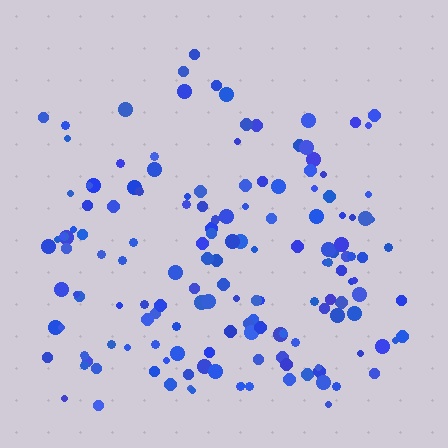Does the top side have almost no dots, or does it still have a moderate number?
Still a moderate number, just noticeably fewer than the bottom.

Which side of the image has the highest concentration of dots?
The bottom.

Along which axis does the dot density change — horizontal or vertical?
Vertical.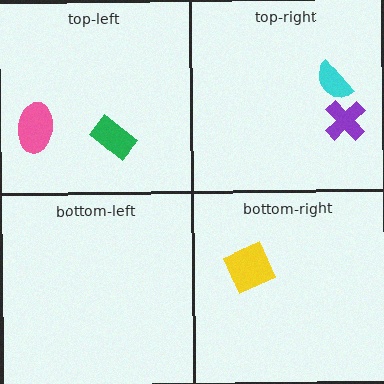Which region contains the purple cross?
The top-right region.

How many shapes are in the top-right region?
2.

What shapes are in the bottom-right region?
The yellow diamond.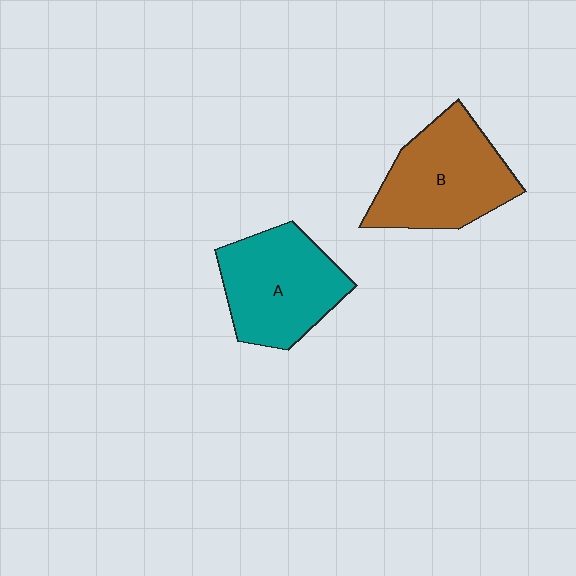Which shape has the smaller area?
Shape A (teal).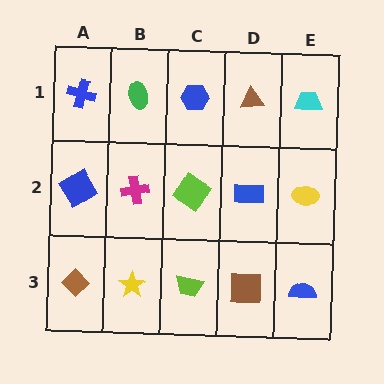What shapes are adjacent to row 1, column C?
A lime diamond (row 2, column C), a green ellipse (row 1, column B), a brown triangle (row 1, column D).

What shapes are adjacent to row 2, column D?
A brown triangle (row 1, column D), a brown square (row 3, column D), a lime diamond (row 2, column C), a yellow ellipse (row 2, column E).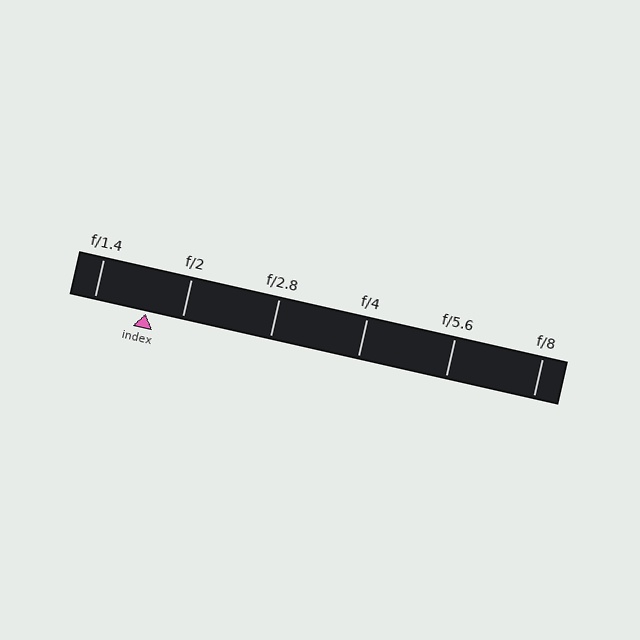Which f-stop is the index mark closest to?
The index mark is closest to f/2.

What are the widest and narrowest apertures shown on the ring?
The widest aperture shown is f/1.4 and the narrowest is f/8.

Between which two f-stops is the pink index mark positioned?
The index mark is between f/1.4 and f/2.